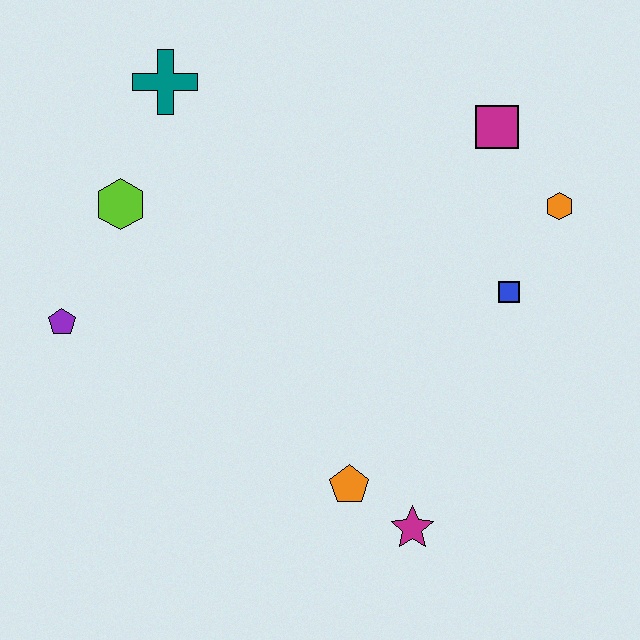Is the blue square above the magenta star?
Yes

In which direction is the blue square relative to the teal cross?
The blue square is to the right of the teal cross.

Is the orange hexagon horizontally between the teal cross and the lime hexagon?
No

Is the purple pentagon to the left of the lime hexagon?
Yes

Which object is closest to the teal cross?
The lime hexagon is closest to the teal cross.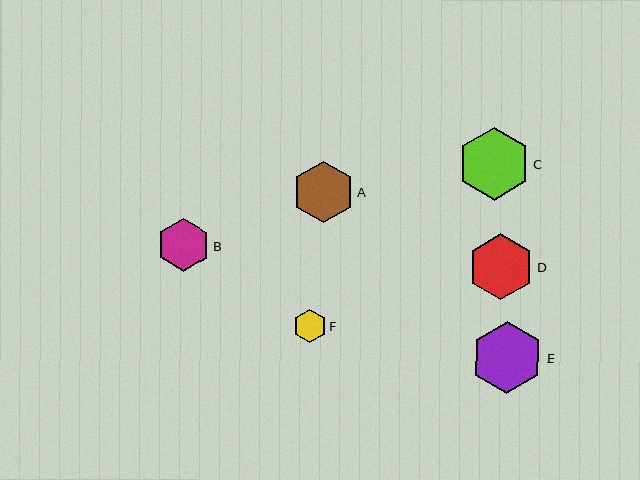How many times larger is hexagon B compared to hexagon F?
Hexagon B is approximately 1.6 times the size of hexagon F.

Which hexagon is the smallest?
Hexagon F is the smallest with a size of approximately 33 pixels.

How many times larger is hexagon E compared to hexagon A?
Hexagon E is approximately 1.2 times the size of hexagon A.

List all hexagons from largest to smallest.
From largest to smallest: C, E, D, A, B, F.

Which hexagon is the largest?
Hexagon C is the largest with a size of approximately 73 pixels.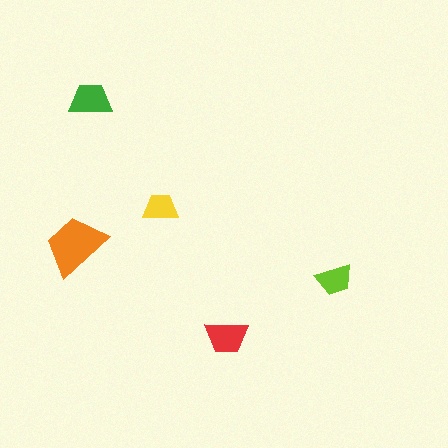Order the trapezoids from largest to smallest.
the orange one, the red one, the green one, the lime one, the yellow one.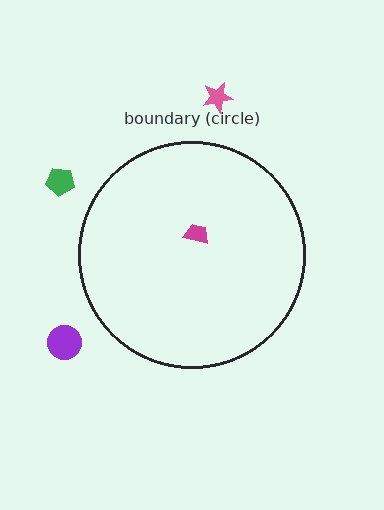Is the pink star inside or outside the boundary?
Outside.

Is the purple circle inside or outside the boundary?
Outside.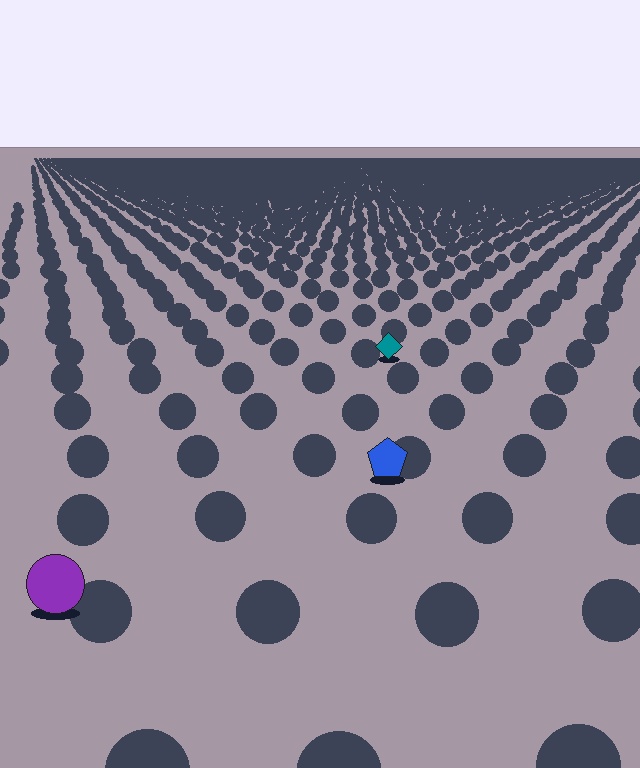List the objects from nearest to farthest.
From nearest to farthest: the purple circle, the blue pentagon, the teal diamond.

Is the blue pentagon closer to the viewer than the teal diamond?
Yes. The blue pentagon is closer — you can tell from the texture gradient: the ground texture is coarser near it.